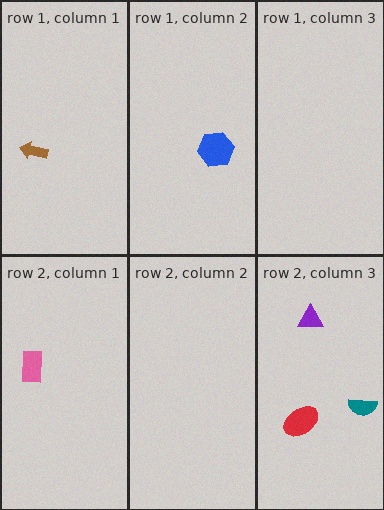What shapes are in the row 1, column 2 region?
The blue hexagon.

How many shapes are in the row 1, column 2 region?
1.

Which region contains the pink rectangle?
The row 2, column 1 region.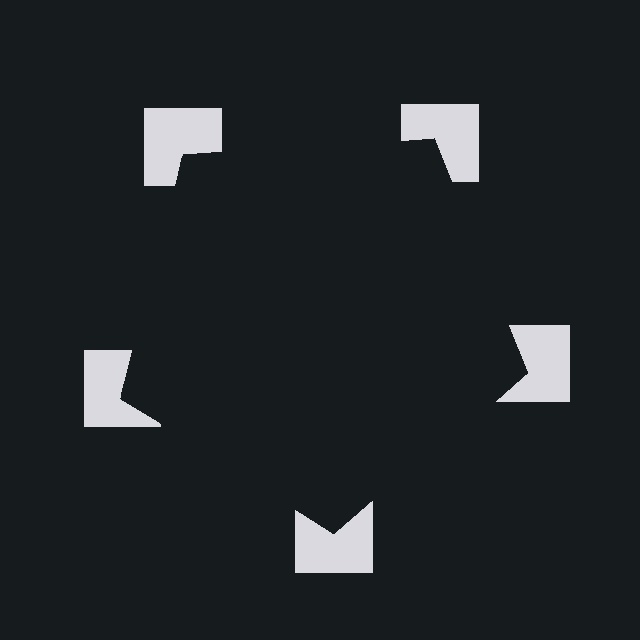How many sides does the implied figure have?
5 sides.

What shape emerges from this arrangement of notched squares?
An illusory pentagon — its edges are inferred from the aligned wedge cuts in the notched squares, not physically drawn.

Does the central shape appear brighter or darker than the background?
It typically appears slightly darker than the background, even though no actual brightness change is drawn.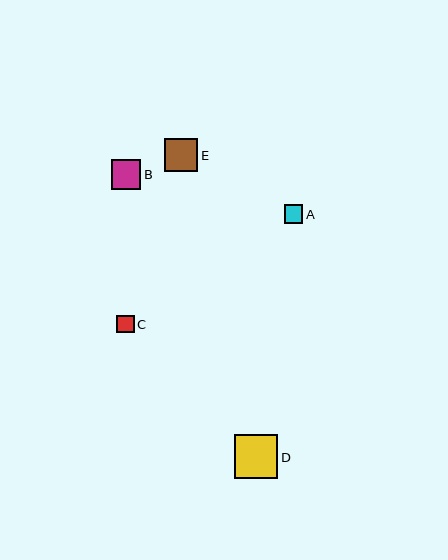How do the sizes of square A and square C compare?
Square A and square C are approximately the same size.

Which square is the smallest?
Square C is the smallest with a size of approximately 18 pixels.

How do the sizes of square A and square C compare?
Square A and square C are approximately the same size.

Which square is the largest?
Square D is the largest with a size of approximately 44 pixels.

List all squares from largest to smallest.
From largest to smallest: D, E, B, A, C.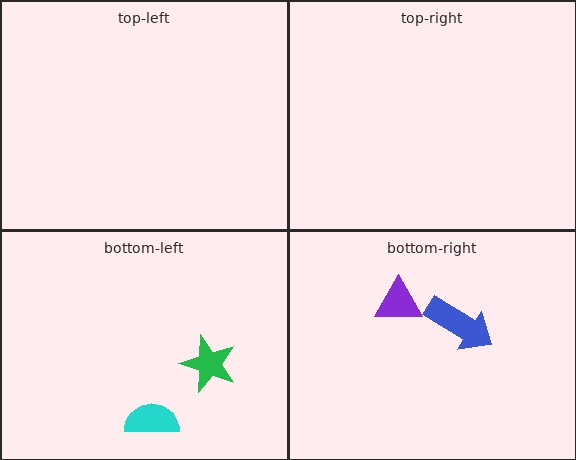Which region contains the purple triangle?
The bottom-right region.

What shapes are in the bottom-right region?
The purple triangle, the blue arrow.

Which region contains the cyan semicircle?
The bottom-left region.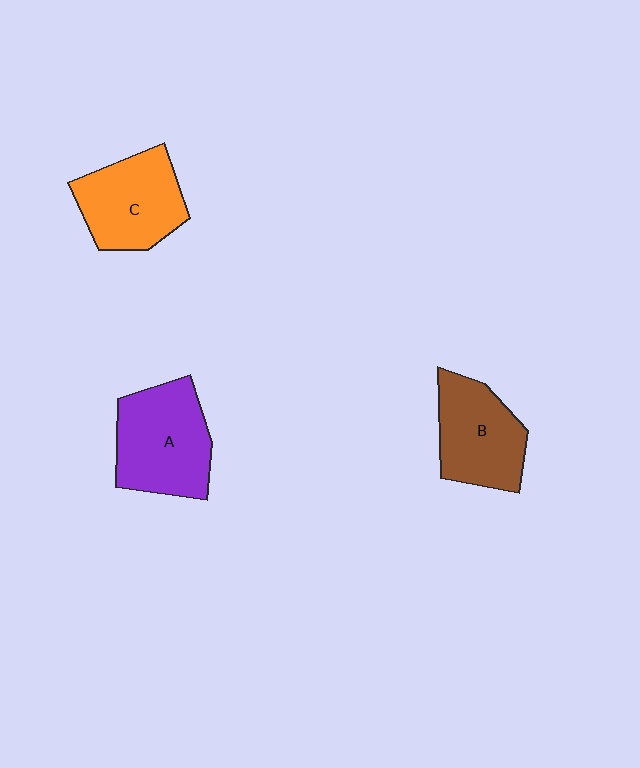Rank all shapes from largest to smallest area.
From largest to smallest: A (purple), C (orange), B (brown).